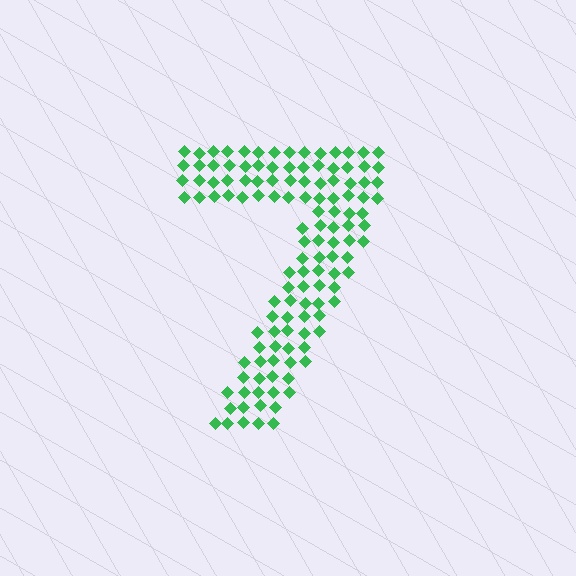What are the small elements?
The small elements are diamonds.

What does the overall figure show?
The overall figure shows the digit 7.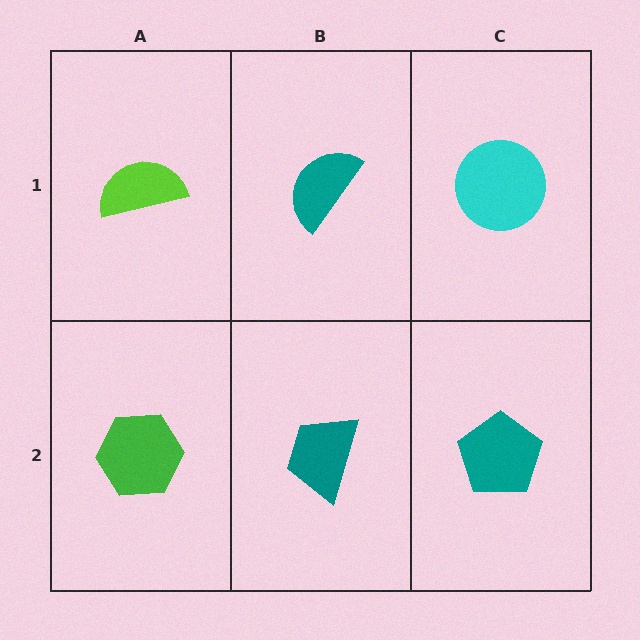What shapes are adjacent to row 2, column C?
A cyan circle (row 1, column C), a teal trapezoid (row 2, column B).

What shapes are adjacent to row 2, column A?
A lime semicircle (row 1, column A), a teal trapezoid (row 2, column B).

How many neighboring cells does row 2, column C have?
2.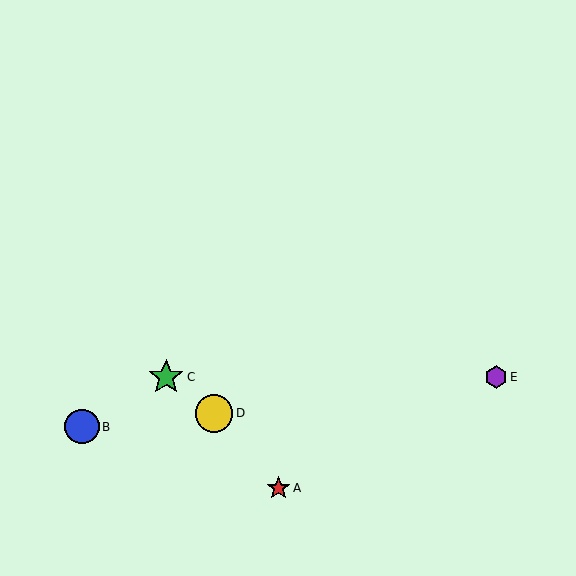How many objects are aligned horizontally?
2 objects (C, E) are aligned horizontally.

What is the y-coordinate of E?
Object E is at y≈377.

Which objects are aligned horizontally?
Objects C, E are aligned horizontally.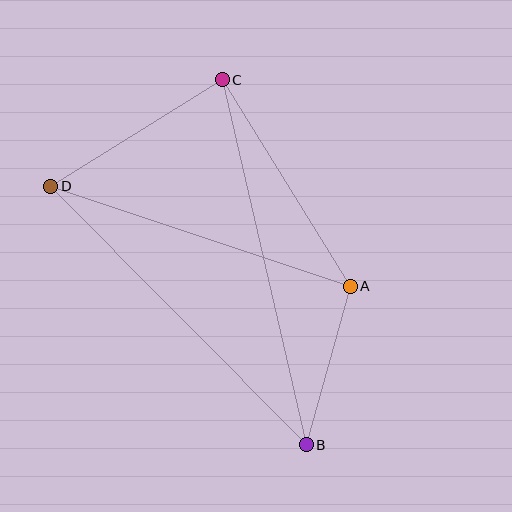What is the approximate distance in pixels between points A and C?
The distance between A and C is approximately 243 pixels.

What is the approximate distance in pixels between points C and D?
The distance between C and D is approximately 202 pixels.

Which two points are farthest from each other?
Points B and C are farthest from each other.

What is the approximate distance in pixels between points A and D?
The distance between A and D is approximately 316 pixels.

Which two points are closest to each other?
Points A and B are closest to each other.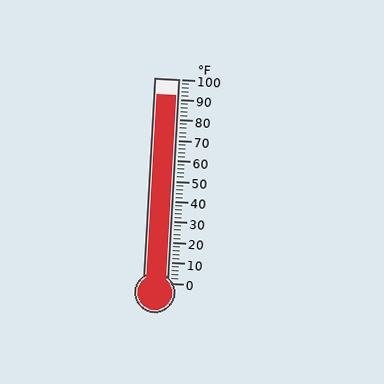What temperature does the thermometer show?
The thermometer shows approximately 92°F.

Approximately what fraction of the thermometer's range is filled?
The thermometer is filled to approximately 90% of its range.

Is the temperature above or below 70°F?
The temperature is above 70°F.